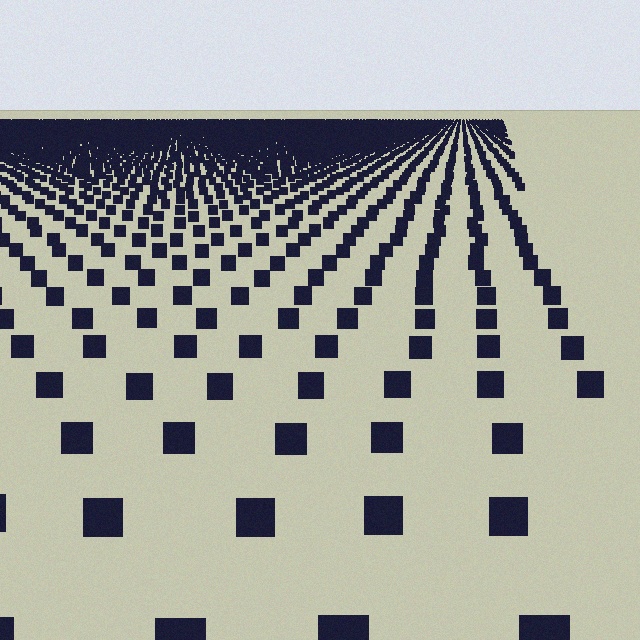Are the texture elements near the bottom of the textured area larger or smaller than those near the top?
Larger. Near the bottom, elements are closer to the viewer and appear at a bigger on-screen size.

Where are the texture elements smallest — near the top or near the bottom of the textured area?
Near the top.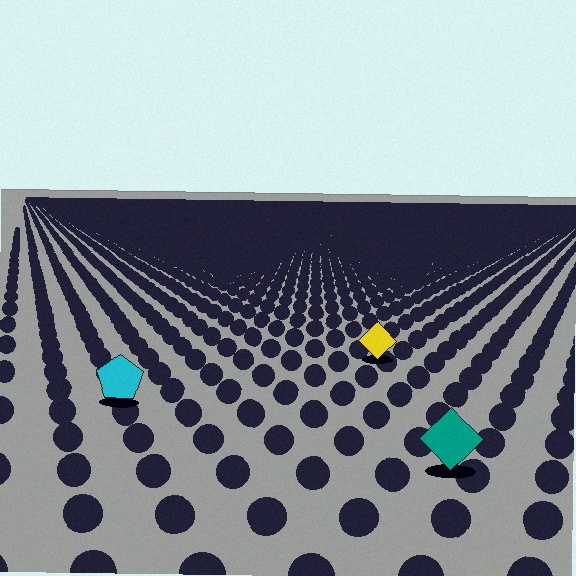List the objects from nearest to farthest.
From nearest to farthest: the teal diamond, the cyan pentagon, the yellow diamond.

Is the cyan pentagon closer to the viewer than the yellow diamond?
Yes. The cyan pentagon is closer — you can tell from the texture gradient: the ground texture is coarser near it.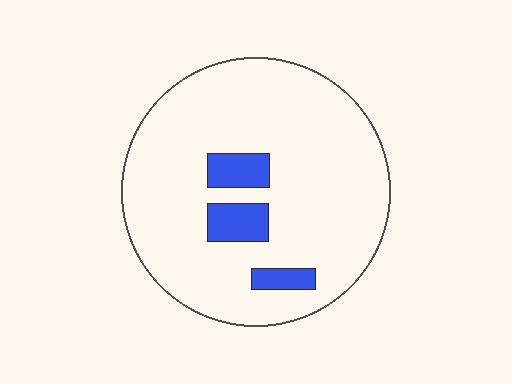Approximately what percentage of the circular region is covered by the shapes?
Approximately 10%.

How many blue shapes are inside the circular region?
3.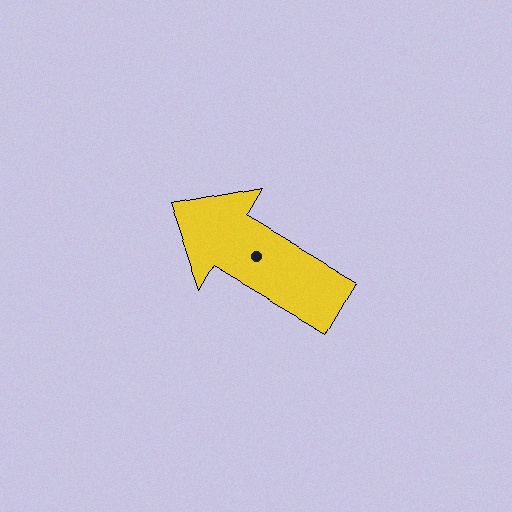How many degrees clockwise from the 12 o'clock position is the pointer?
Approximately 300 degrees.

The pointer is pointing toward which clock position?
Roughly 10 o'clock.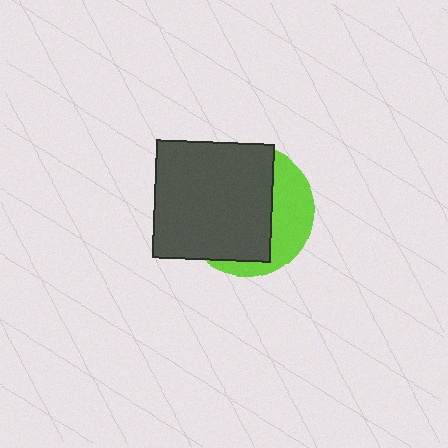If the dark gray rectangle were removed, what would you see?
You would see the complete lime circle.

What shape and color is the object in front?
The object in front is a dark gray rectangle.